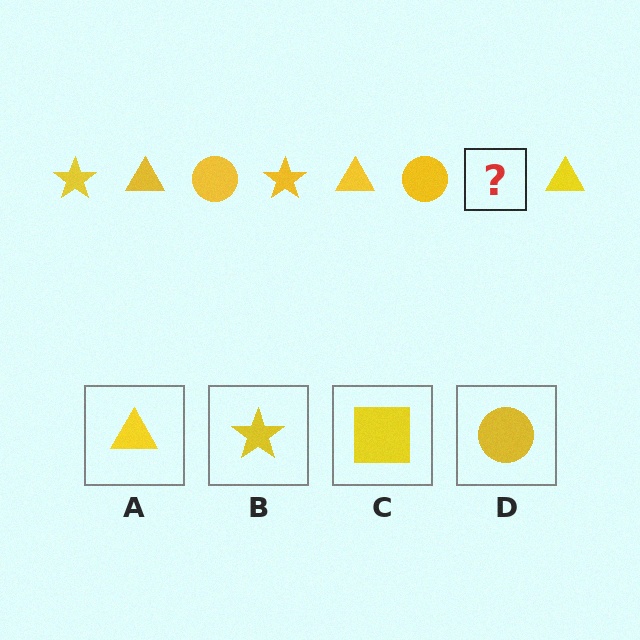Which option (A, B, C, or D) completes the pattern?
B.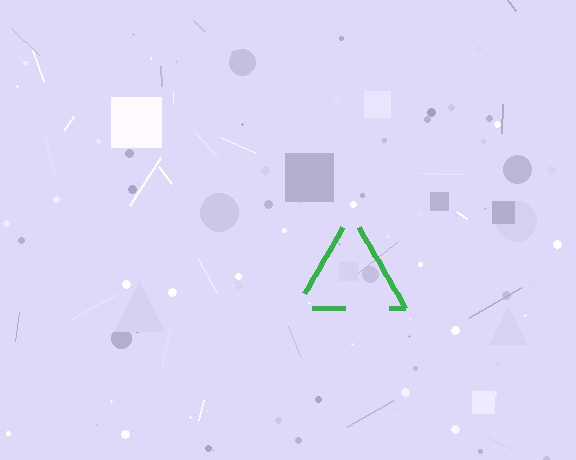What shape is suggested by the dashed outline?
The dashed outline suggests a triangle.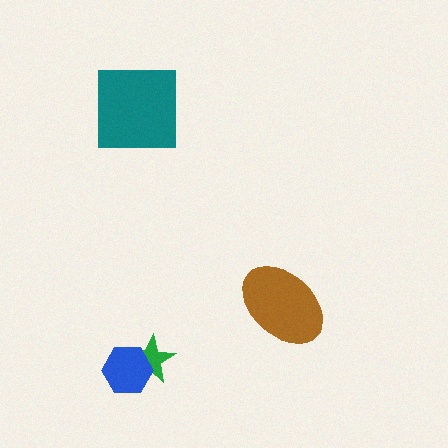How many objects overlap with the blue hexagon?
1 object overlaps with the blue hexagon.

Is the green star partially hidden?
Yes, it is partially covered by another shape.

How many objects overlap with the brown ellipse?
0 objects overlap with the brown ellipse.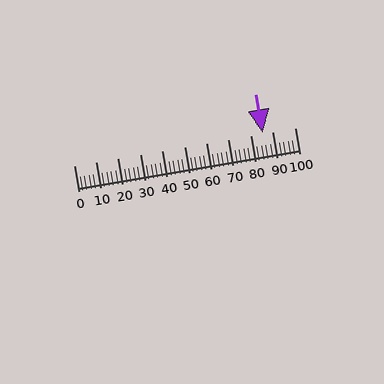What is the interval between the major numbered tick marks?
The major tick marks are spaced 10 units apart.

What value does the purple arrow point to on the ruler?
The purple arrow points to approximately 86.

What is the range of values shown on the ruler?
The ruler shows values from 0 to 100.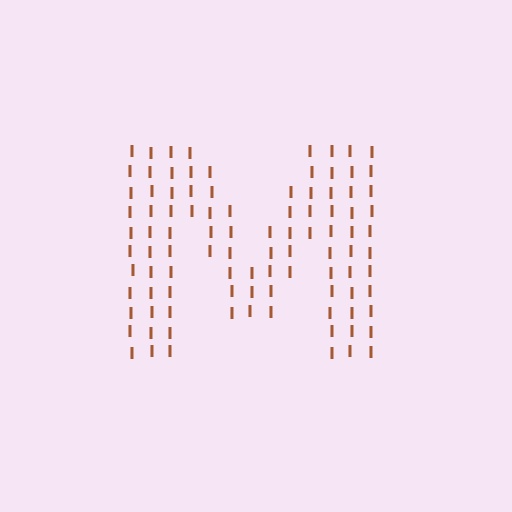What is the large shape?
The large shape is the letter M.